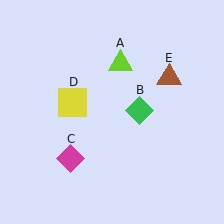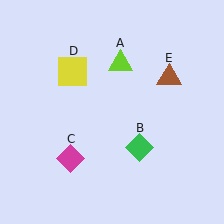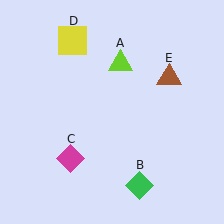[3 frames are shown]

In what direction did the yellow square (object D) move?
The yellow square (object D) moved up.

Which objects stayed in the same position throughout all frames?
Lime triangle (object A) and magenta diamond (object C) and brown triangle (object E) remained stationary.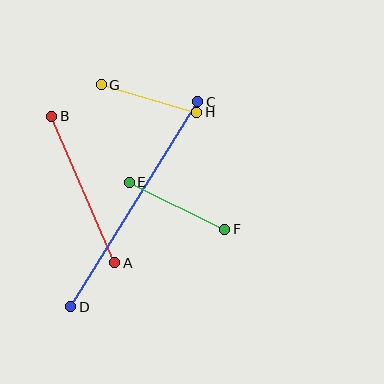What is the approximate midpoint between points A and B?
The midpoint is at approximately (83, 190) pixels.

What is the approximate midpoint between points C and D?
The midpoint is at approximately (134, 204) pixels.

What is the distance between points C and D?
The distance is approximately 241 pixels.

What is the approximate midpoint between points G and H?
The midpoint is at approximately (149, 99) pixels.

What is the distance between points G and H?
The distance is approximately 99 pixels.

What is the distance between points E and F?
The distance is approximately 107 pixels.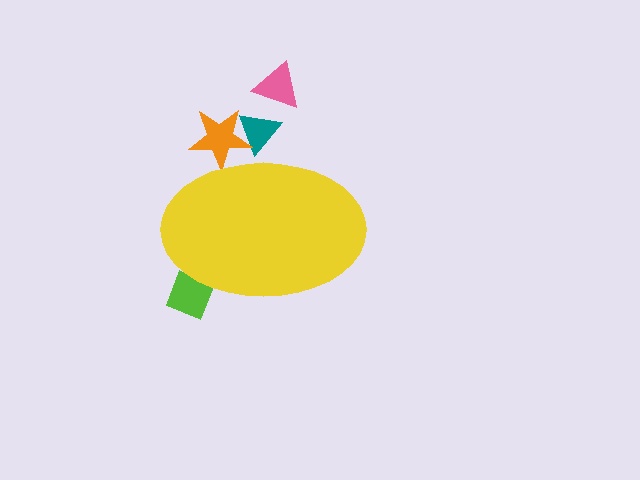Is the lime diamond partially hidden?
Yes, the lime diamond is partially hidden behind the yellow ellipse.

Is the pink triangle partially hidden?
No, the pink triangle is fully visible.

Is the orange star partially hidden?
Yes, the orange star is partially hidden behind the yellow ellipse.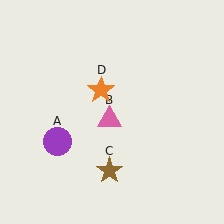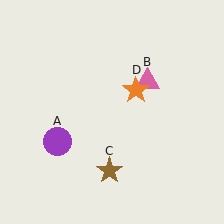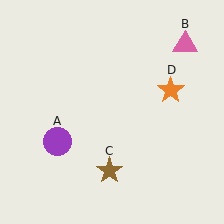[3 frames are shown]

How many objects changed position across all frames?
2 objects changed position: pink triangle (object B), orange star (object D).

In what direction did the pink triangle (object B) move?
The pink triangle (object B) moved up and to the right.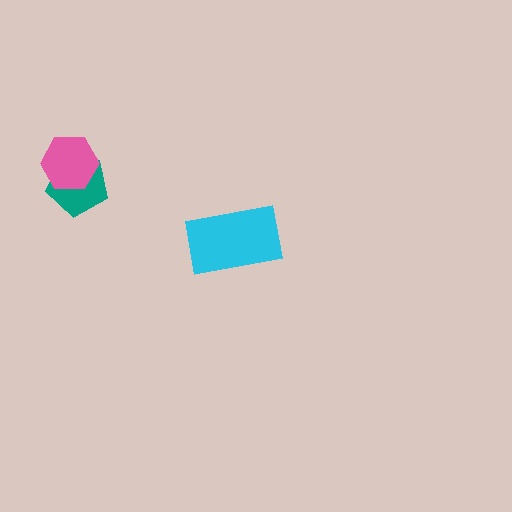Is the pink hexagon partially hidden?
No, no other shape covers it.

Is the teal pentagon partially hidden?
Yes, it is partially covered by another shape.